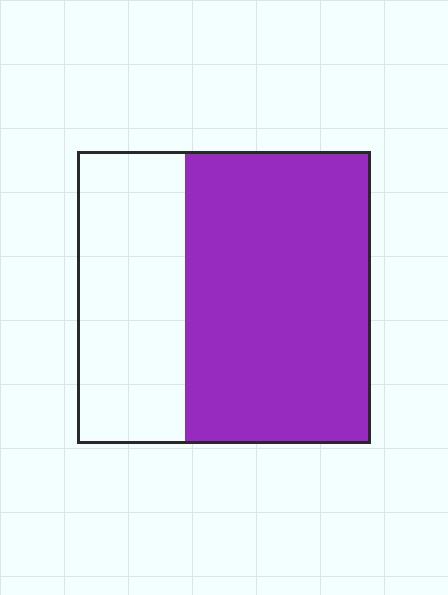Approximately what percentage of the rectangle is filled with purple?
Approximately 65%.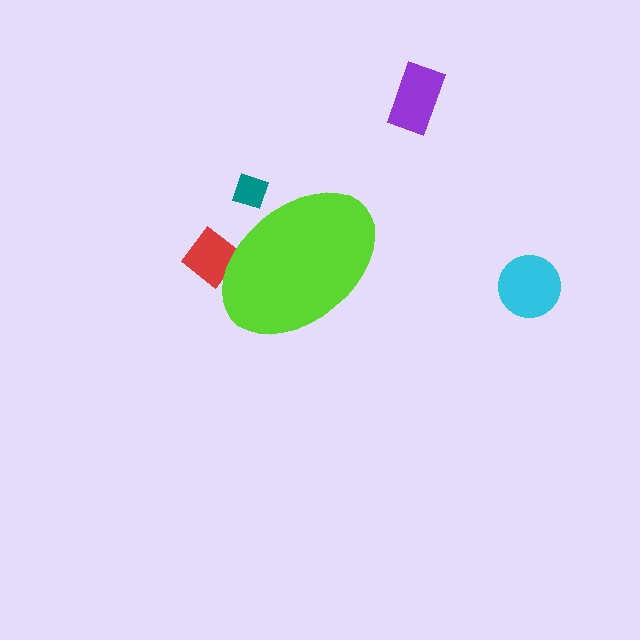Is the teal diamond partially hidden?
Yes, the teal diamond is partially hidden behind the lime ellipse.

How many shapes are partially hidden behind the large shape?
2 shapes are partially hidden.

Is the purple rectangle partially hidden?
No, the purple rectangle is fully visible.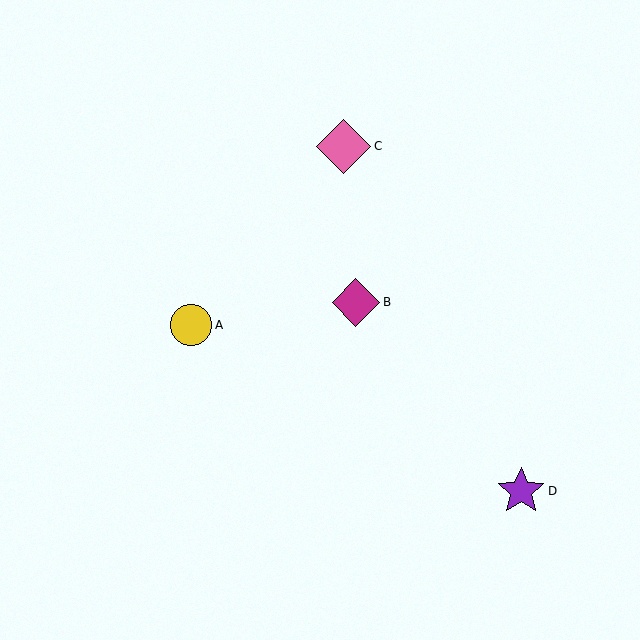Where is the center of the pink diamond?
The center of the pink diamond is at (344, 146).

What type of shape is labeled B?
Shape B is a magenta diamond.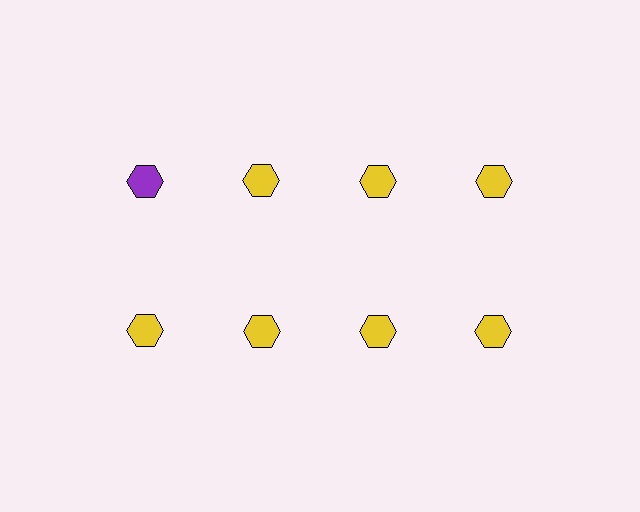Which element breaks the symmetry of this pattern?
The purple hexagon in the top row, leftmost column breaks the symmetry. All other shapes are yellow hexagons.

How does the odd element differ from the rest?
It has a different color: purple instead of yellow.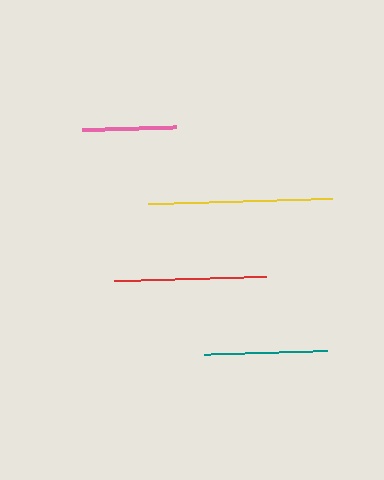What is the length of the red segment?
The red segment is approximately 152 pixels long.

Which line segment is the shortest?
The pink line is the shortest at approximately 95 pixels.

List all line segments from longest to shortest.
From longest to shortest: yellow, red, teal, pink.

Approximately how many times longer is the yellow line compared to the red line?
The yellow line is approximately 1.2 times the length of the red line.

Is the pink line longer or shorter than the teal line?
The teal line is longer than the pink line.